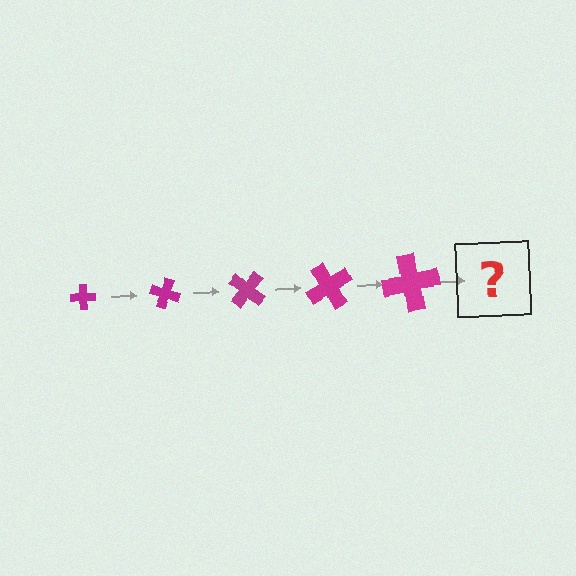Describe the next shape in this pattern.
It should be a cross, larger than the previous one and rotated 100 degrees from the start.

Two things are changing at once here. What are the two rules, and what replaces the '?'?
The two rules are that the cross grows larger each step and it rotates 20 degrees each step. The '?' should be a cross, larger than the previous one and rotated 100 degrees from the start.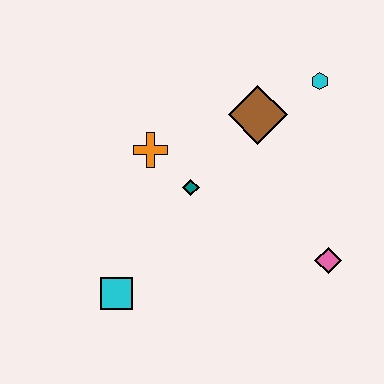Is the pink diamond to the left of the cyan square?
No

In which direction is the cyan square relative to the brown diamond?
The cyan square is below the brown diamond.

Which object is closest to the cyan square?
The teal diamond is closest to the cyan square.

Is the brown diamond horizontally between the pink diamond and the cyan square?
Yes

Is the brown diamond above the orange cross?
Yes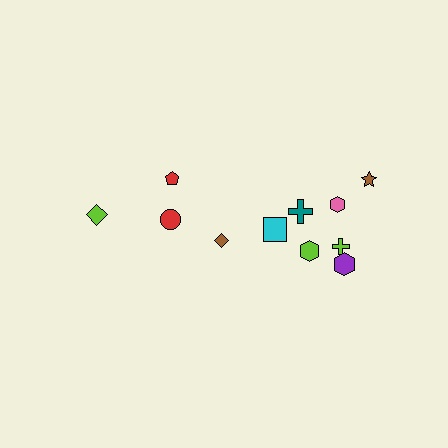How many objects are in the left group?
There are 4 objects.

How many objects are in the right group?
There are 7 objects.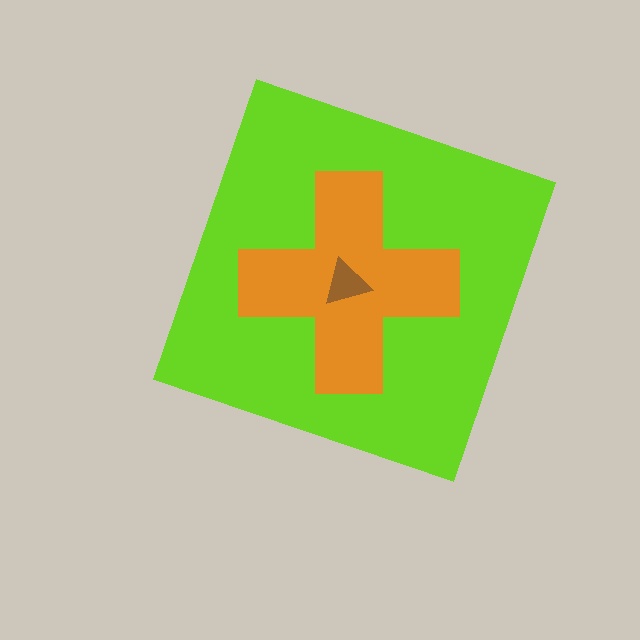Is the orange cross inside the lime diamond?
Yes.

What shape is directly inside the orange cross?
The brown triangle.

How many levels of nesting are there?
3.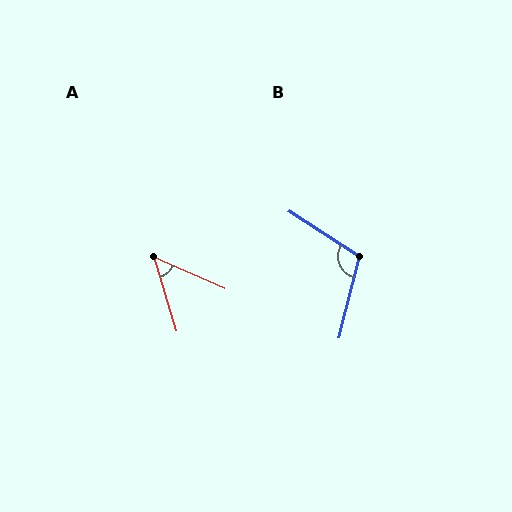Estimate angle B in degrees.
Approximately 109 degrees.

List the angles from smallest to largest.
A (49°), B (109°).